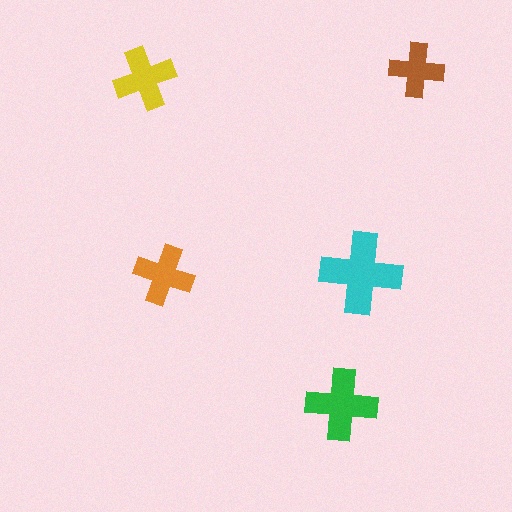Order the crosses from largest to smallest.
the cyan one, the green one, the yellow one, the orange one, the brown one.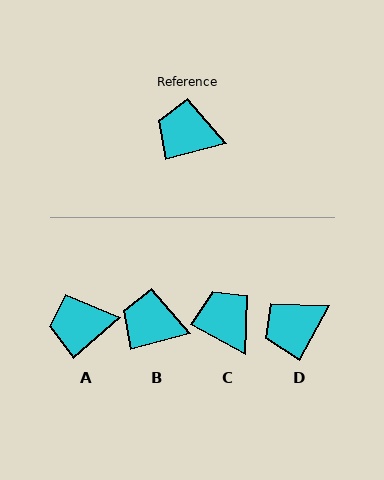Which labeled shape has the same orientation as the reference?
B.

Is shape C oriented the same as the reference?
No, it is off by about 43 degrees.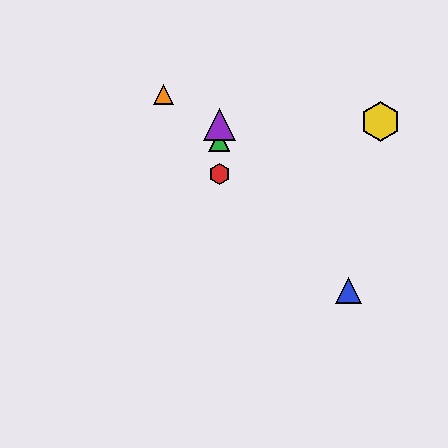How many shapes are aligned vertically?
3 shapes (the red hexagon, the green triangle, the purple triangle) are aligned vertically.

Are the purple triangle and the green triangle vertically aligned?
Yes, both are at x≈219.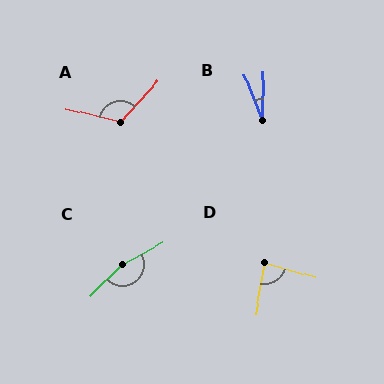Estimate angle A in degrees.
Approximately 120 degrees.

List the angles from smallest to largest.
B (24°), D (83°), A (120°), C (163°).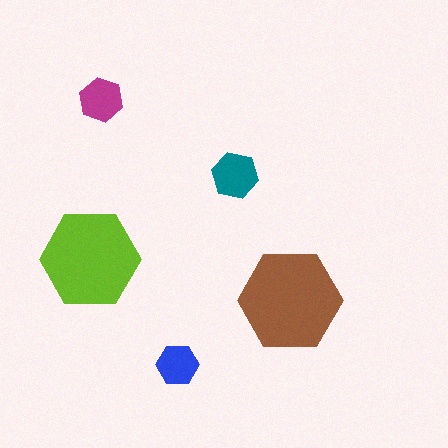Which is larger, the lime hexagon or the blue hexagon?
The lime one.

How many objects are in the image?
There are 5 objects in the image.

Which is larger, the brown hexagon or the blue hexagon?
The brown one.